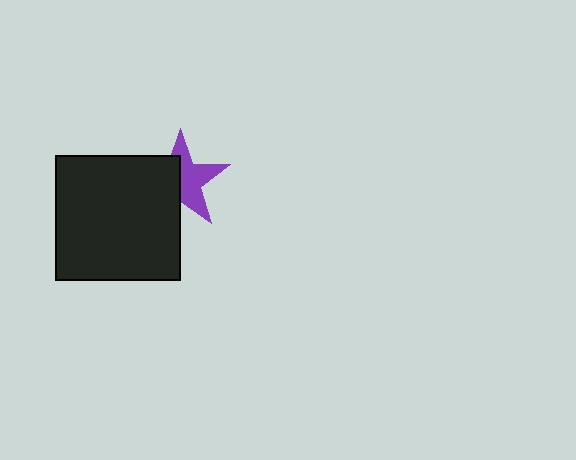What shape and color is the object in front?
The object in front is a black square.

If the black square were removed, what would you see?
You would see the complete purple star.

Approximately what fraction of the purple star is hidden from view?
Roughly 47% of the purple star is hidden behind the black square.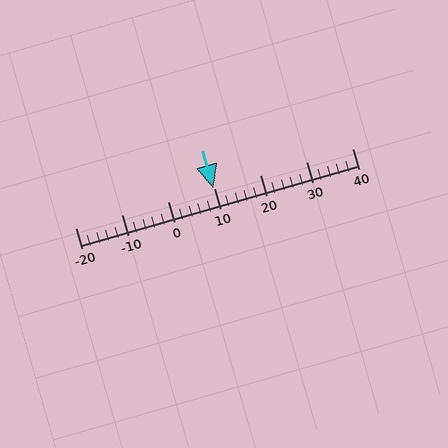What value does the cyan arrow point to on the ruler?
The cyan arrow points to approximately 10.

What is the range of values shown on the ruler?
The ruler shows values from -20 to 40.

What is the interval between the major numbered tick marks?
The major tick marks are spaced 10 units apart.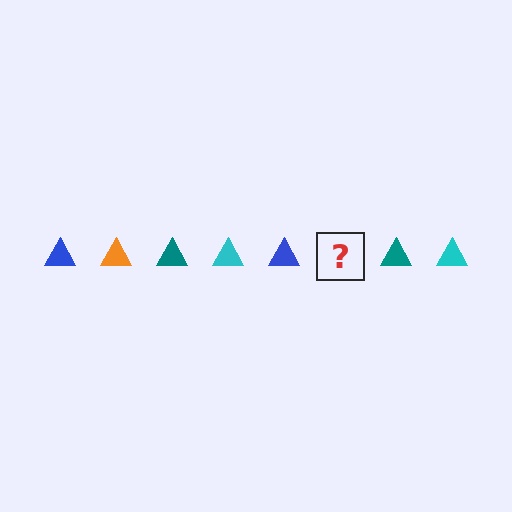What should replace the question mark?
The question mark should be replaced with an orange triangle.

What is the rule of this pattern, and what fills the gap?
The rule is that the pattern cycles through blue, orange, teal, cyan triangles. The gap should be filled with an orange triangle.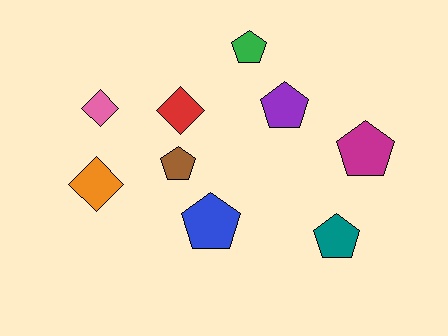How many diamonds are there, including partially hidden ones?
There are 3 diamonds.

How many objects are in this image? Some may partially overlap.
There are 9 objects.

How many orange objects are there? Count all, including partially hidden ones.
There is 1 orange object.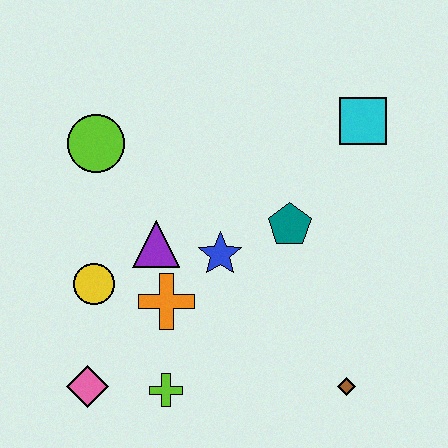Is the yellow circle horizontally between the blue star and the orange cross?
No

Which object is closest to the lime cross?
The pink diamond is closest to the lime cross.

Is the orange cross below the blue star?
Yes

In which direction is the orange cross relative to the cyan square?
The orange cross is to the left of the cyan square.